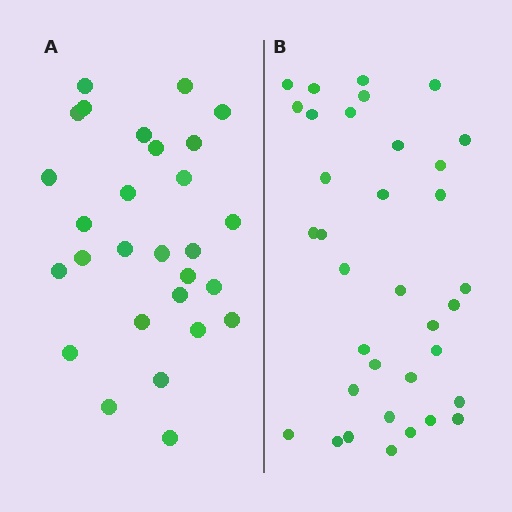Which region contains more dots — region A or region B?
Region B (the right region) has more dots.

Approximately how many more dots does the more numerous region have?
Region B has roughly 8 or so more dots than region A.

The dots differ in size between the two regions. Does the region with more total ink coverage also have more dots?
No. Region A has more total ink coverage because its dots are larger, but region B actually contains more individual dots. Total area can be misleading — the number of items is what matters here.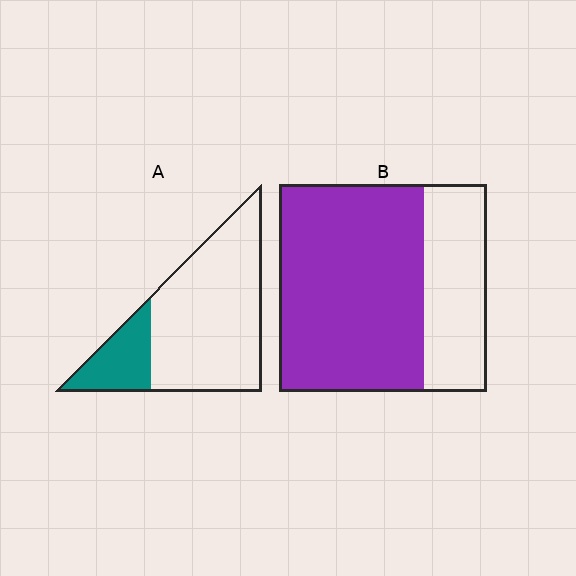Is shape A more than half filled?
No.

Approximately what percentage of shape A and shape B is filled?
A is approximately 20% and B is approximately 70%.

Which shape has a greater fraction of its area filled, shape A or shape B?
Shape B.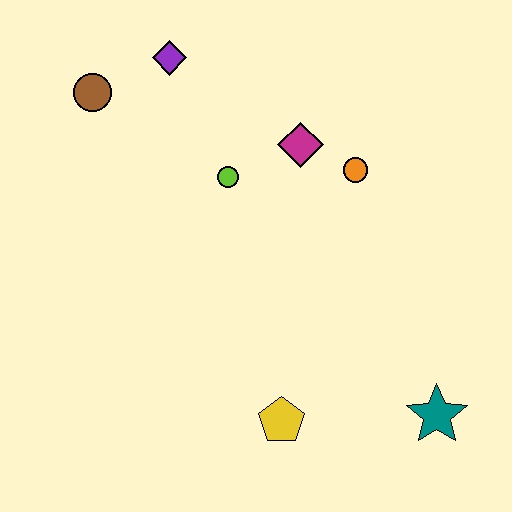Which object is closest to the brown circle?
The purple diamond is closest to the brown circle.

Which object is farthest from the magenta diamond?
The teal star is farthest from the magenta diamond.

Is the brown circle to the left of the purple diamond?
Yes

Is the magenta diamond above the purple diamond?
No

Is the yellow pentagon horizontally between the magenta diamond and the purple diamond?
Yes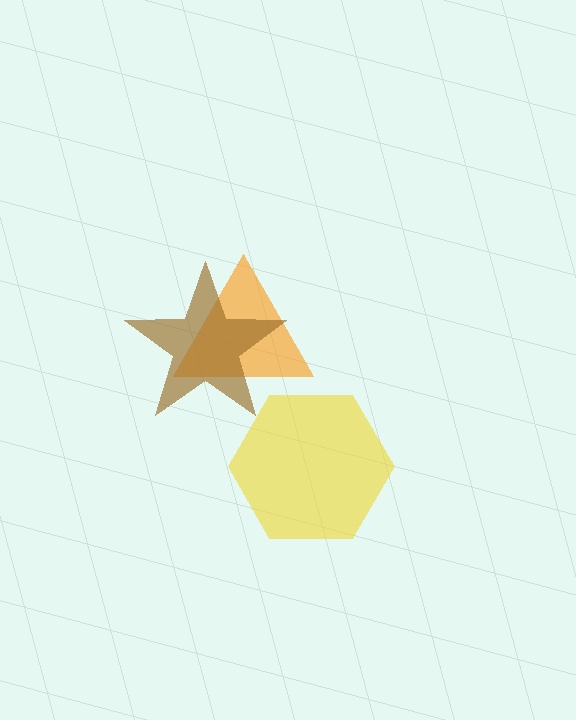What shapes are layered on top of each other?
The layered shapes are: an orange triangle, a yellow hexagon, a brown star.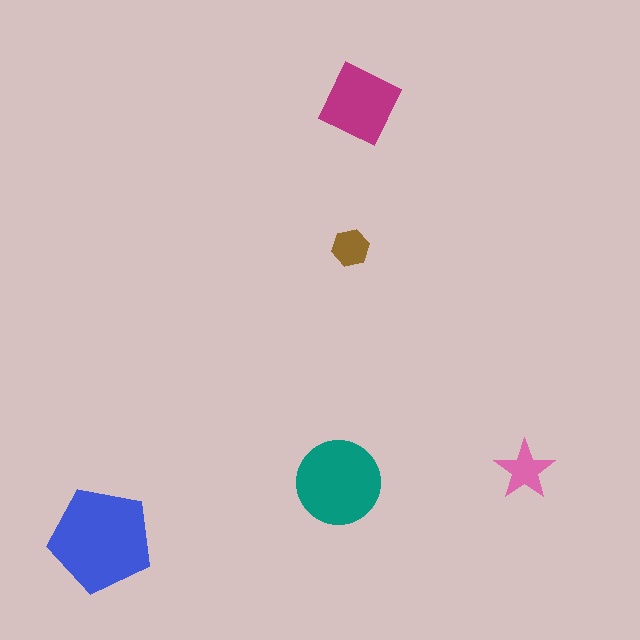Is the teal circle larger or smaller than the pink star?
Larger.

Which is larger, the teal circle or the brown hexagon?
The teal circle.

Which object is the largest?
The blue pentagon.